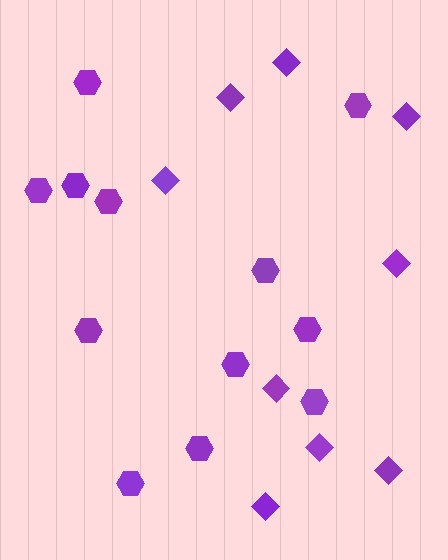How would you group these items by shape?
There are 2 groups: one group of diamonds (9) and one group of hexagons (12).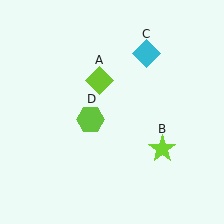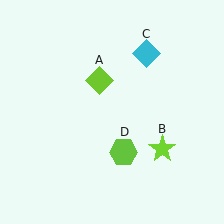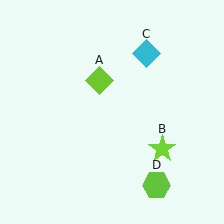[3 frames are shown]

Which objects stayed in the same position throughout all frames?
Lime diamond (object A) and lime star (object B) and cyan diamond (object C) remained stationary.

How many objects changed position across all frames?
1 object changed position: lime hexagon (object D).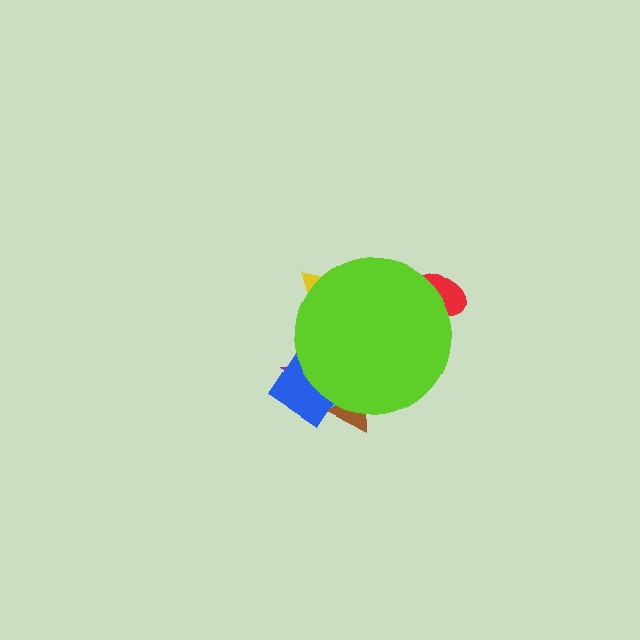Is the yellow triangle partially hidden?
Yes, the yellow triangle is partially hidden behind the lime circle.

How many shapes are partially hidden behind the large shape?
6 shapes are partially hidden.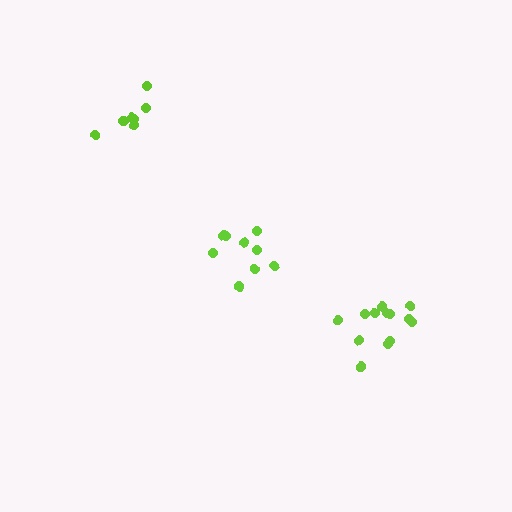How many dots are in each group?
Group 1: 13 dots, Group 2: 9 dots, Group 3: 7 dots (29 total).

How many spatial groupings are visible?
There are 3 spatial groupings.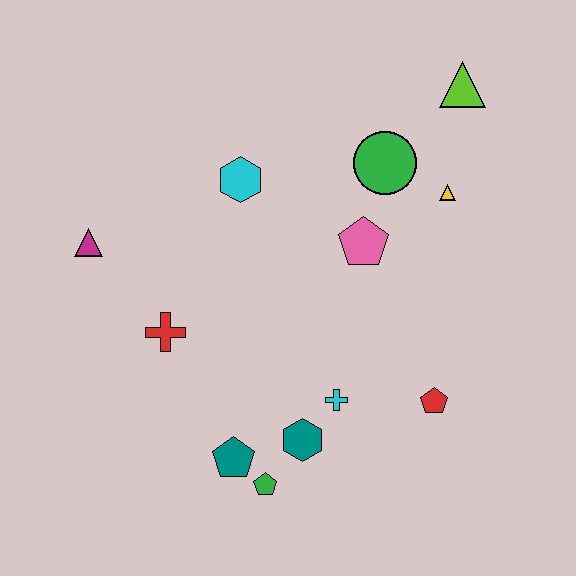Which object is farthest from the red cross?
The lime triangle is farthest from the red cross.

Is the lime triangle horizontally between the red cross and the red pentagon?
No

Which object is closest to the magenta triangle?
The red cross is closest to the magenta triangle.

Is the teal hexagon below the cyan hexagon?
Yes